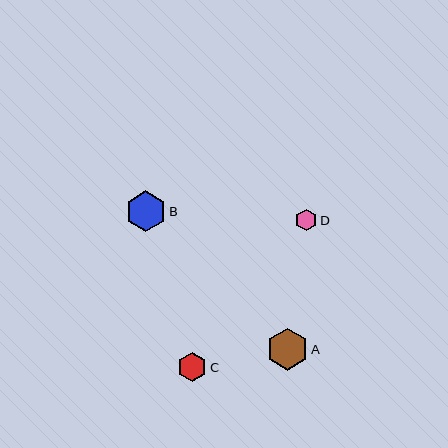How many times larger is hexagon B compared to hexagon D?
Hexagon B is approximately 1.9 times the size of hexagon D.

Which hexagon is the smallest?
Hexagon D is the smallest with a size of approximately 21 pixels.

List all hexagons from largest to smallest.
From largest to smallest: A, B, C, D.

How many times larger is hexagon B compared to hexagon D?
Hexagon B is approximately 1.9 times the size of hexagon D.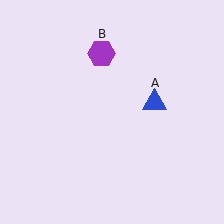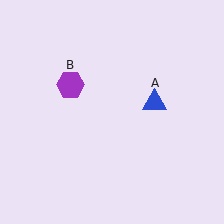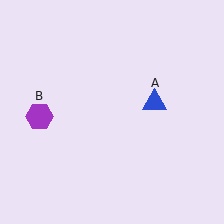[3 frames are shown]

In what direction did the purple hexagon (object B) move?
The purple hexagon (object B) moved down and to the left.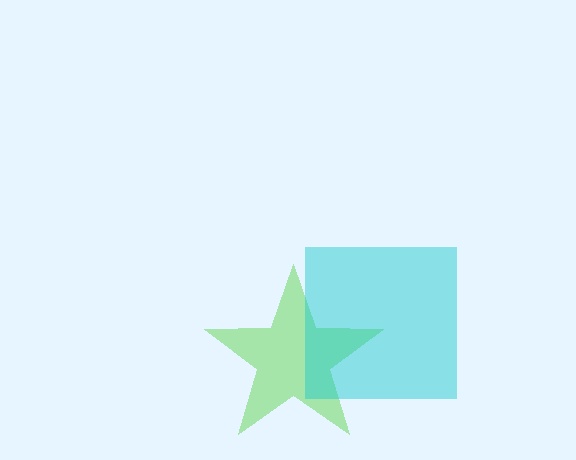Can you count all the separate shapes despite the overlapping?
Yes, there are 2 separate shapes.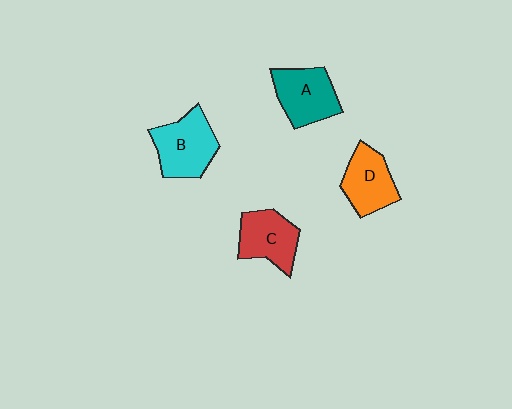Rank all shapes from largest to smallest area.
From largest to smallest: B (cyan), A (teal), C (red), D (orange).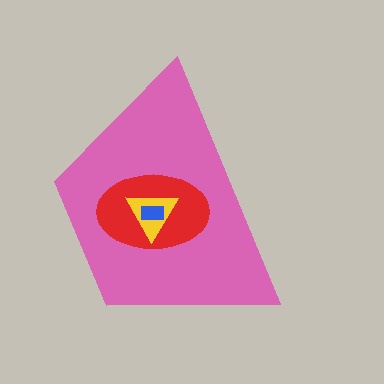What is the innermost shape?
The blue rectangle.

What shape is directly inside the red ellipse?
The yellow triangle.